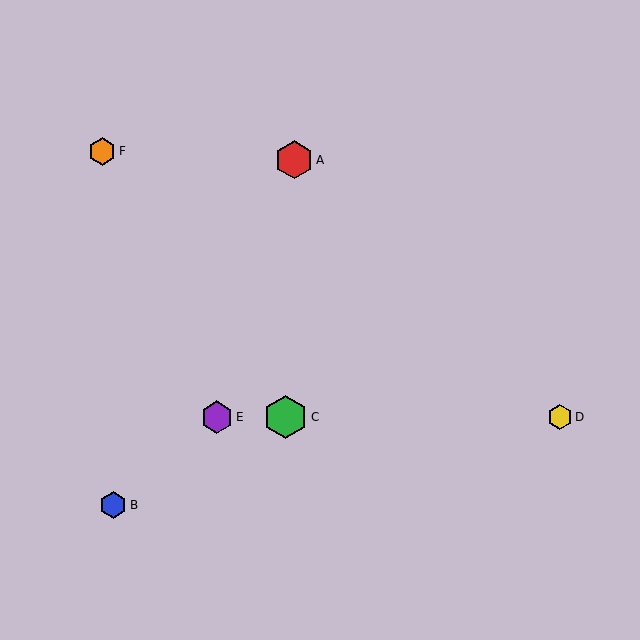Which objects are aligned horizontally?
Objects C, D, E are aligned horizontally.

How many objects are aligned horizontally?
3 objects (C, D, E) are aligned horizontally.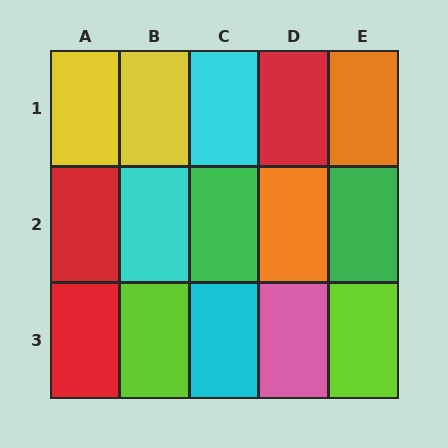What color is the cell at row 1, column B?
Yellow.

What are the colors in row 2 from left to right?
Red, cyan, green, orange, green.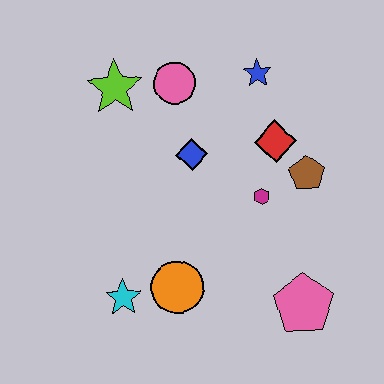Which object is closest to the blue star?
The red diamond is closest to the blue star.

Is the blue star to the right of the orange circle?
Yes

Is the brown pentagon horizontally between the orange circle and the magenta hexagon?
No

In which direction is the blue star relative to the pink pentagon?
The blue star is above the pink pentagon.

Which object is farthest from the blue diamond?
The pink pentagon is farthest from the blue diamond.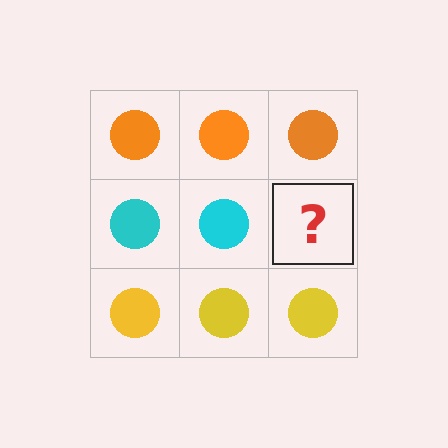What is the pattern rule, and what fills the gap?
The rule is that each row has a consistent color. The gap should be filled with a cyan circle.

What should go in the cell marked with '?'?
The missing cell should contain a cyan circle.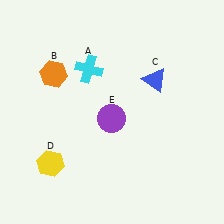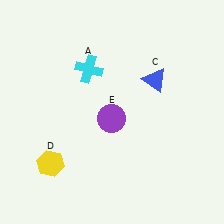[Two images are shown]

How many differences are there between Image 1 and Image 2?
There is 1 difference between the two images.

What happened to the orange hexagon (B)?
The orange hexagon (B) was removed in Image 2. It was in the top-left area of Image 1.